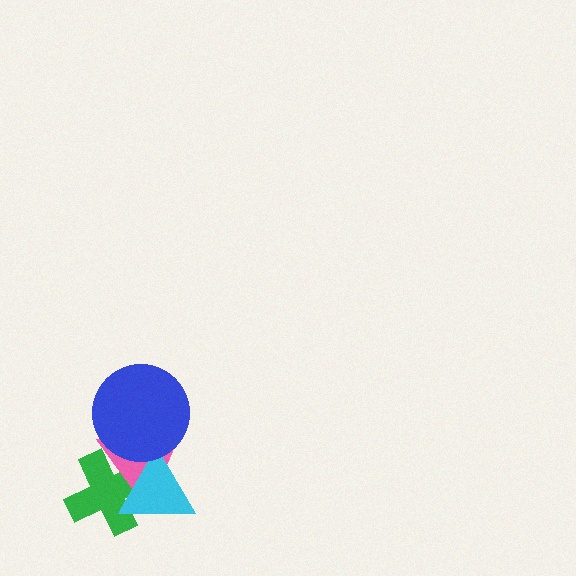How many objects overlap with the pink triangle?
3 objects overlap with the pink triangle.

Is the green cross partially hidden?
Yes, it is partially covered by another shape.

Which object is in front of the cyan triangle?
The blue circle is in front of the cyan triangle.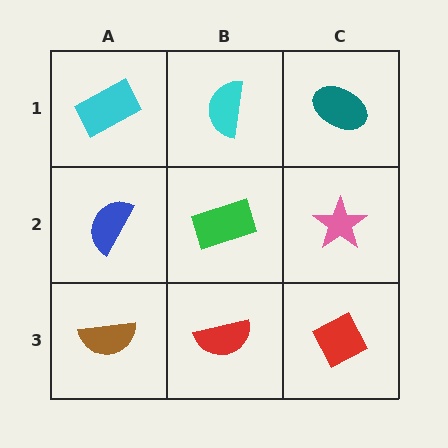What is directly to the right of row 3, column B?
A red diamond.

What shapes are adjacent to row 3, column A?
A blue semicircle (row 2, column A), a red semicircle (row 3, column B).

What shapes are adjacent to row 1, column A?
A blue semicircle (row 2, column A), a cyan semicircle (row 1, column B).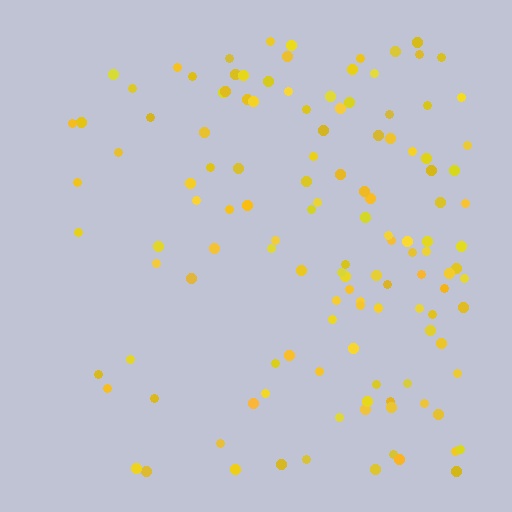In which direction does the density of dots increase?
From left to right, with the right side densest.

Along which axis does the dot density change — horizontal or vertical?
Horizontal.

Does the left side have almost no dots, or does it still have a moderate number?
Still a moderate number, just noticeably fewer than the right.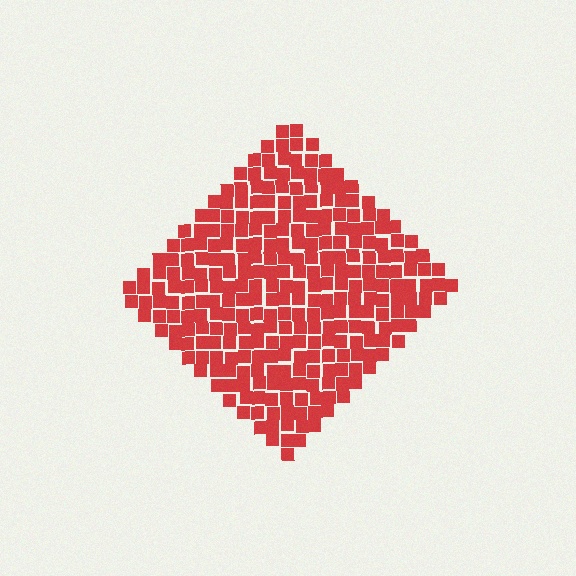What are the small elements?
The small elements are squares.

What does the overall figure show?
The overall figure shows a diamond.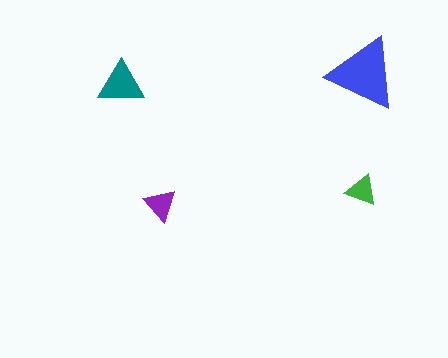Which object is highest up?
The blue triangle is topmost.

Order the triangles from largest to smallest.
the blue one, the teal one, the purple one, the green one.